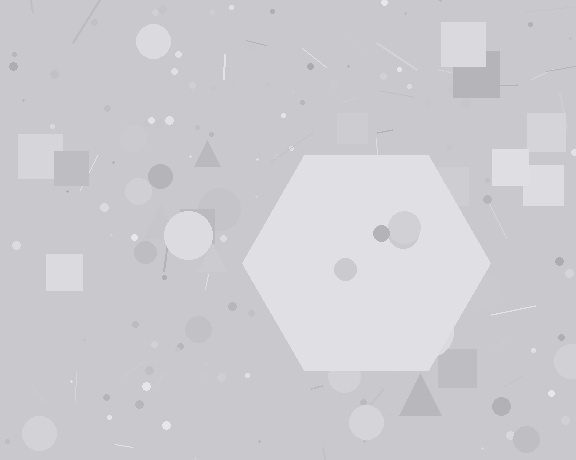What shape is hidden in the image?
A hexagon is hidden in the image.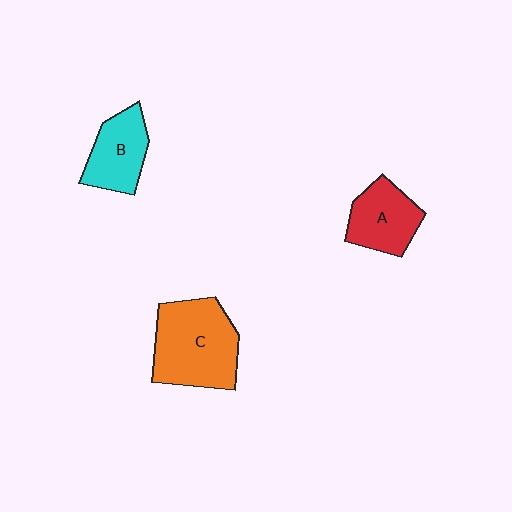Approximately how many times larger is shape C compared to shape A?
Approximately 1.6 times.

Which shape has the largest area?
Shape C (orange).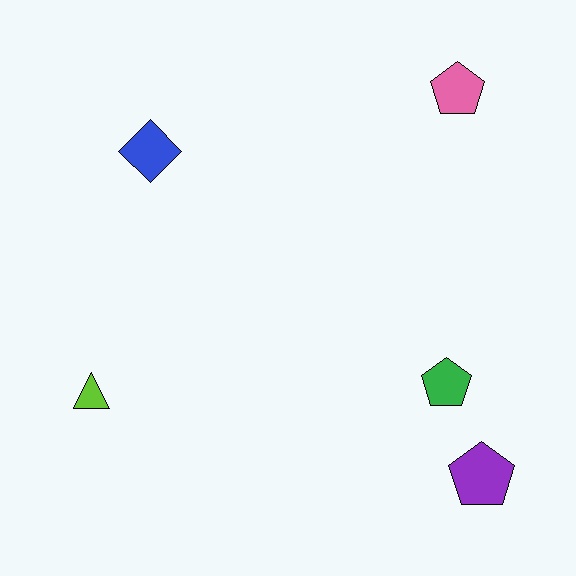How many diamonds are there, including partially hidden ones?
There is 1 diamond.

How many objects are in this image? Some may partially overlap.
There are 5 objects.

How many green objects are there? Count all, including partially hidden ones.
There is 1 green object.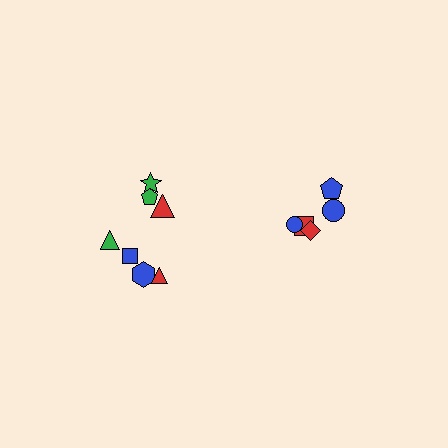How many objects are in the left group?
There are 7 objects.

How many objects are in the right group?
There are 5 objects.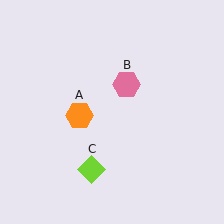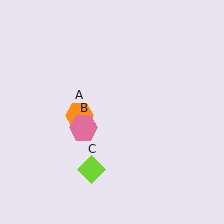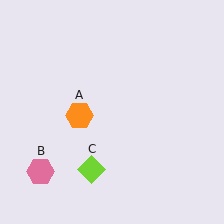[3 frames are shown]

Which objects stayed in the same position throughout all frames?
Orange hexagon (object A) and lime diamond (object C) remained stationary.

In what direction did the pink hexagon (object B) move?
The pink hexagon (object B) moved down and to the left.